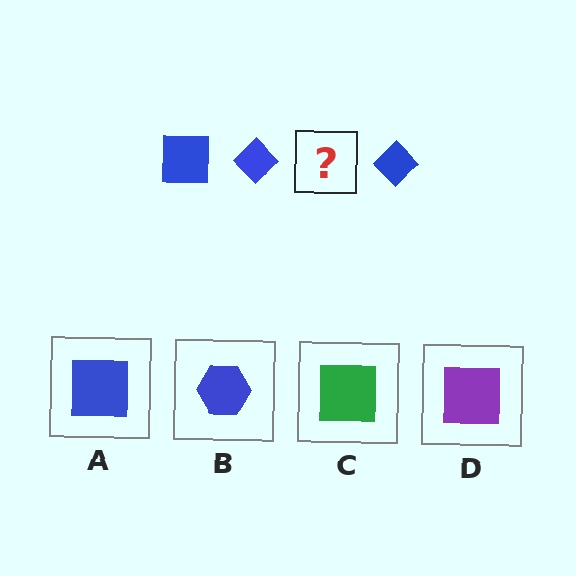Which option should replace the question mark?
Option A.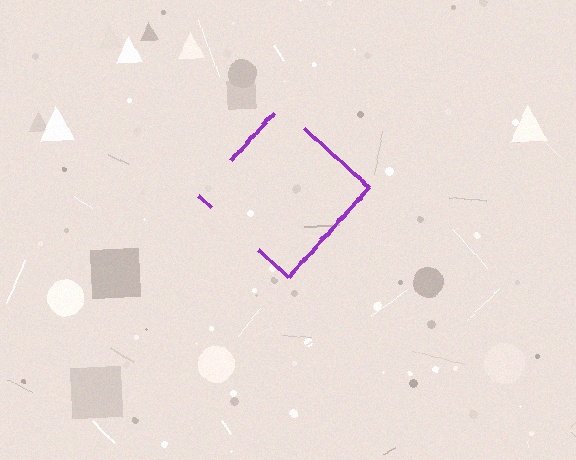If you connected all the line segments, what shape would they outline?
They would outline a diamond.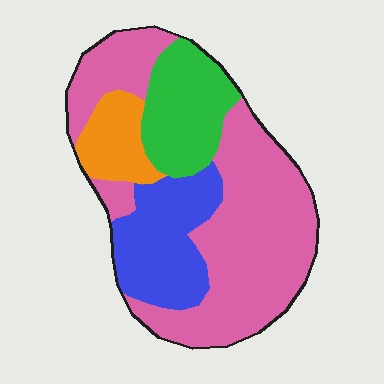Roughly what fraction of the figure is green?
Green takes up between a sixth and a third of the figure.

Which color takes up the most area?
Pink, at roughly 55%.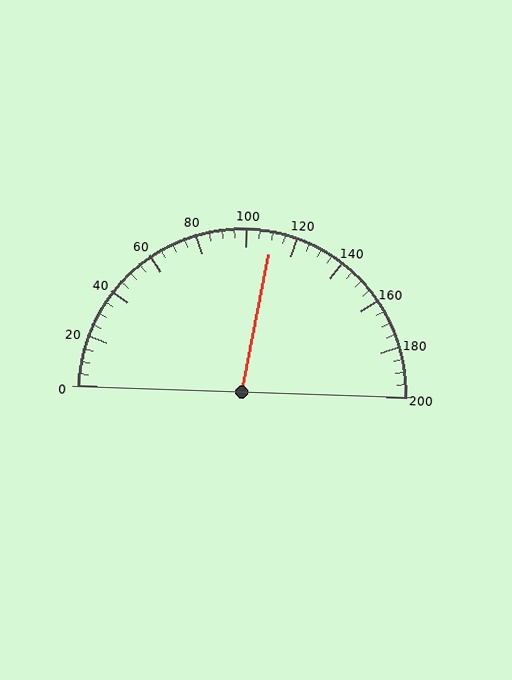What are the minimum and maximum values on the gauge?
The gauge ranges from 0 to 200.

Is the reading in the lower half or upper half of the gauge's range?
The reading is in the upper half of the range (0 to 200).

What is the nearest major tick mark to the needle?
The nearest major tick mark is 120.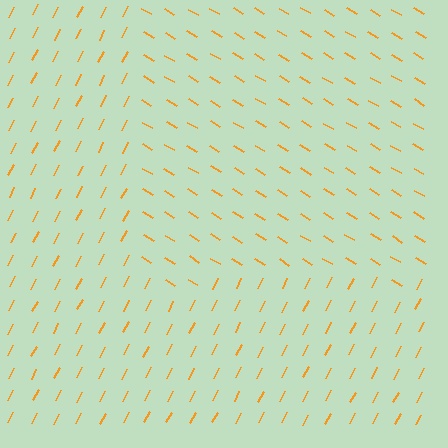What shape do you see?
I see a rectangle.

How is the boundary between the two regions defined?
The boundary is defined purely by a change in line orientation (approximately 86 degrees difference). All lines are the same color and thickness.